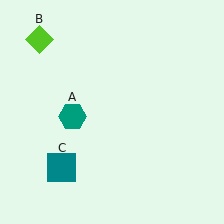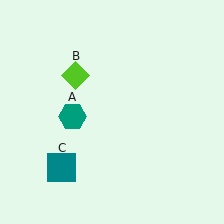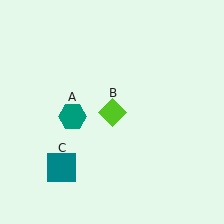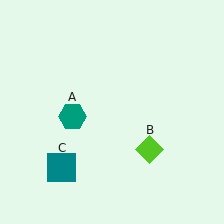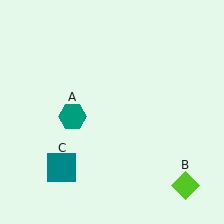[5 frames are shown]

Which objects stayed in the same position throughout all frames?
Teal hexagon (object A) and teal square (object C) remained stationary.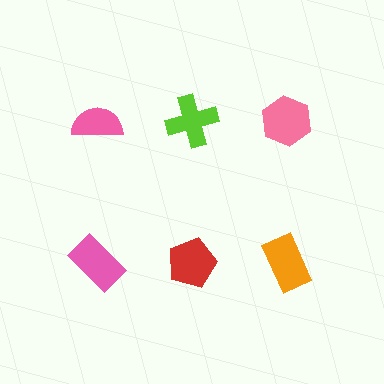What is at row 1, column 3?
A pink hexagon.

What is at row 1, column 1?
A pink semicircle.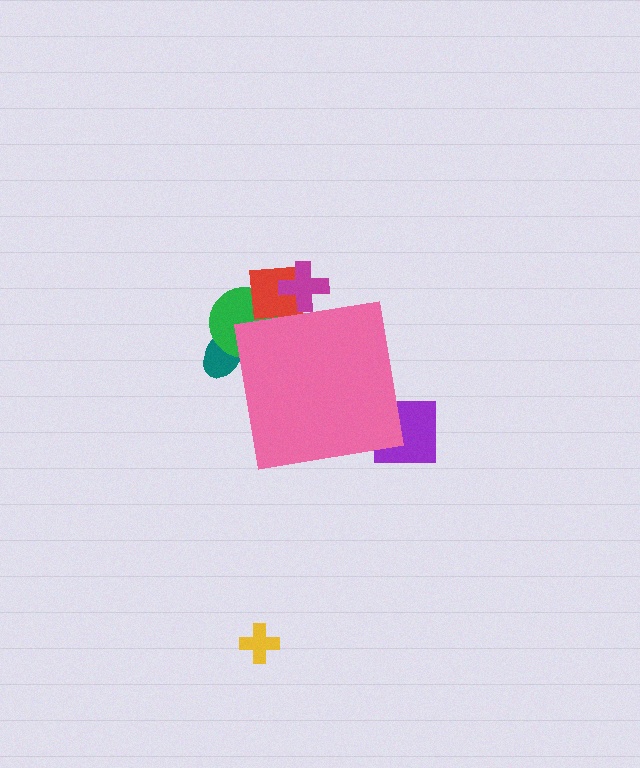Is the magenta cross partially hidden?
Yes, the magenta cross is partially hidden behind the pink square.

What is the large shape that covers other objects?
A pink square.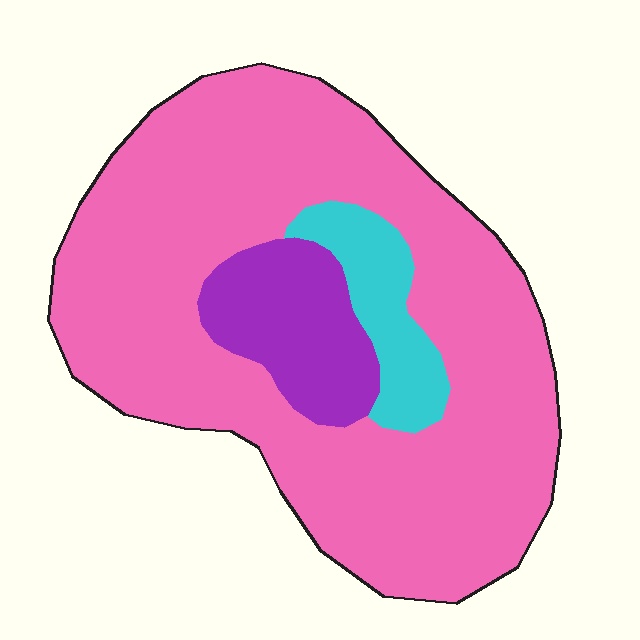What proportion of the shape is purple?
Purple covers about 15% of the shape.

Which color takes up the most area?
Pink, at roughly 80%.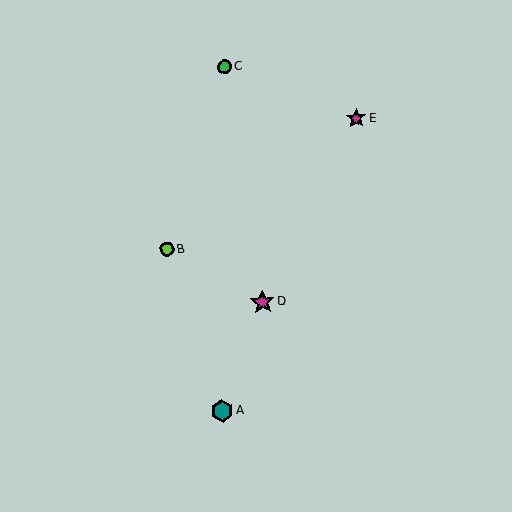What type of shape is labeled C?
Shape C is a green circle.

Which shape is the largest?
The magenta star (labeled D) is the largest.